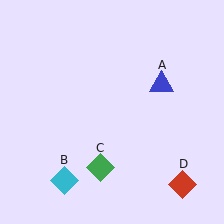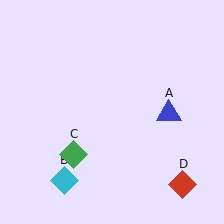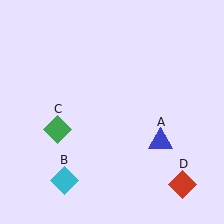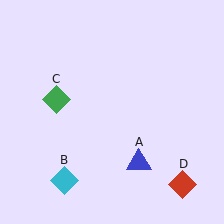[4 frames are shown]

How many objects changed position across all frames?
2 objects changed position: blue triangle (object A), green diamond (object C).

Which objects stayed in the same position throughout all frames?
Cyan diamond (object B) and red diamond (object D) remained stationary.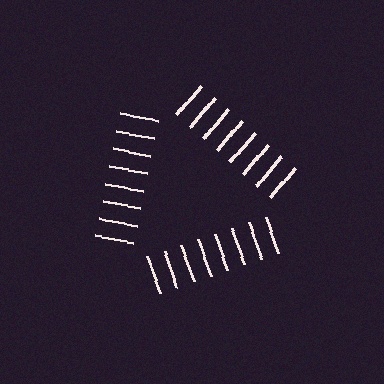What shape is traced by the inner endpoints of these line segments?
An illusory triangle — the line segments terminate on its edges but no continuous stroke is drawn.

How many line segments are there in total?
24 — 8 along each of the 3 edges.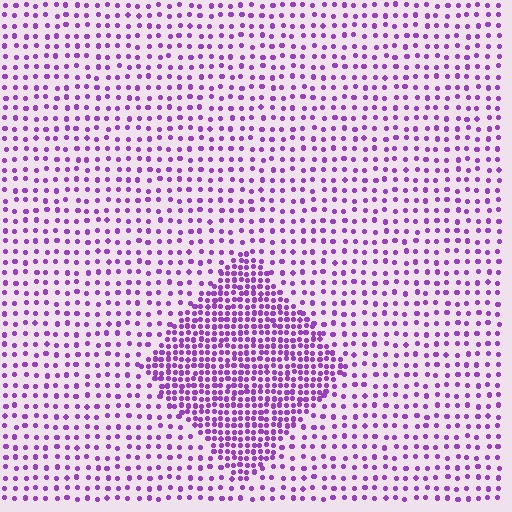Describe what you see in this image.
The image contains small purple elements arranged at two different densities. A diamond-shaped region is visible where the elements are more densely packed than the surrounding area.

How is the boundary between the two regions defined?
The boundary is defined by a change in element density (approximately 2.4x ratio). All elements are the same color, size, and shape.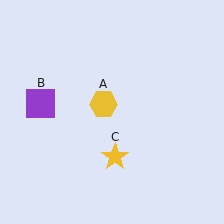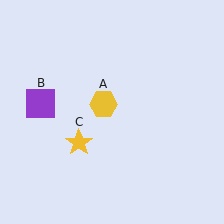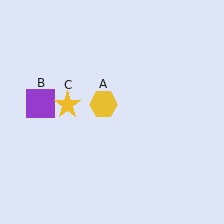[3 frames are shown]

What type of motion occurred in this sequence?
The yellow star (object C) rotated clockwise around the center of the scene.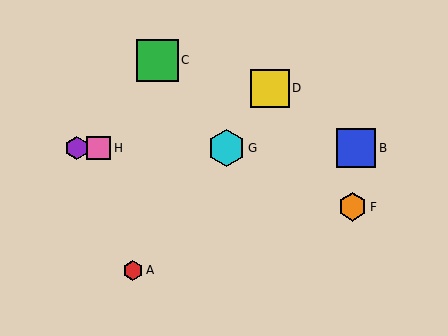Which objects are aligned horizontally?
Objects B, E, G, H are aligned horizontally.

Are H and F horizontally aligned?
No, H is at y≈148 and F is at y≈207.